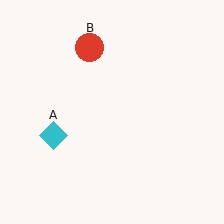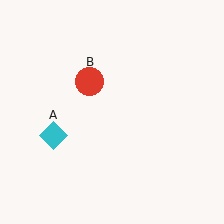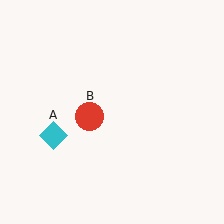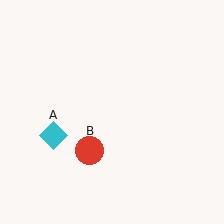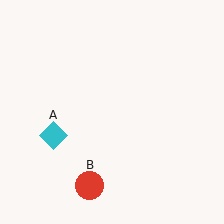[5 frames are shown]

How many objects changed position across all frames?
1 object changed position: red circle (object B).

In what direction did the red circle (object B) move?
The red circle (object B) moved down.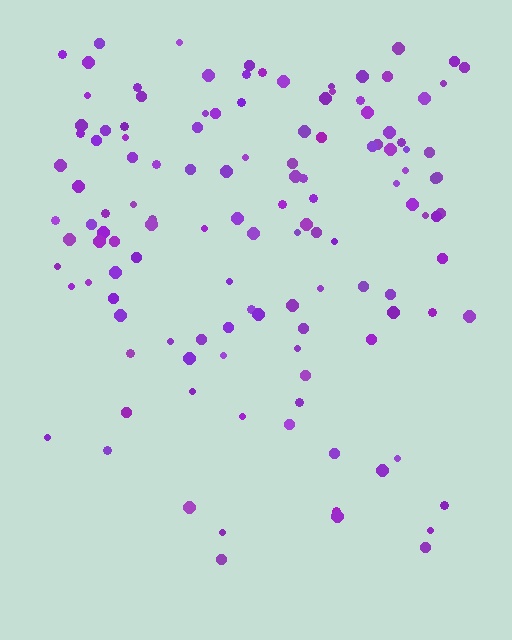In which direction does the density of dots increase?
From bottom to top, with the top side densest.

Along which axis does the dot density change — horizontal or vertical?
Vertical.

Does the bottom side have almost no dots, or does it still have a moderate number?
Still a moderate number, just noticeably fewer than the top.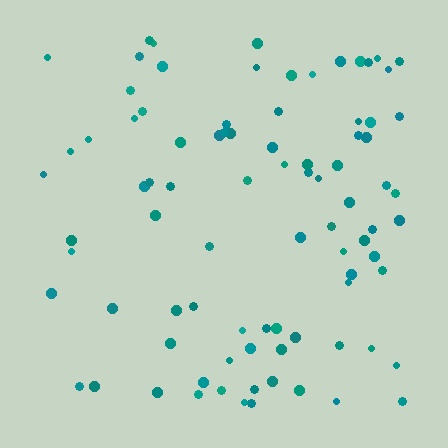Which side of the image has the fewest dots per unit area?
The left.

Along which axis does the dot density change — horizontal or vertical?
Horizontal.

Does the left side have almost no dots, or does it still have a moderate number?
Still a moderate number, just noticeably fewer than the right.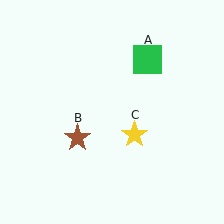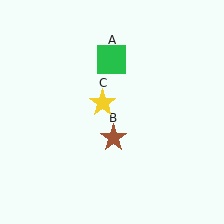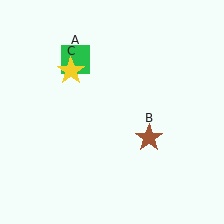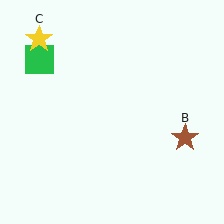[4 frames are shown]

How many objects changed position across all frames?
3 objects changed position: green square (object A), brown star (object B), yellow star (object C).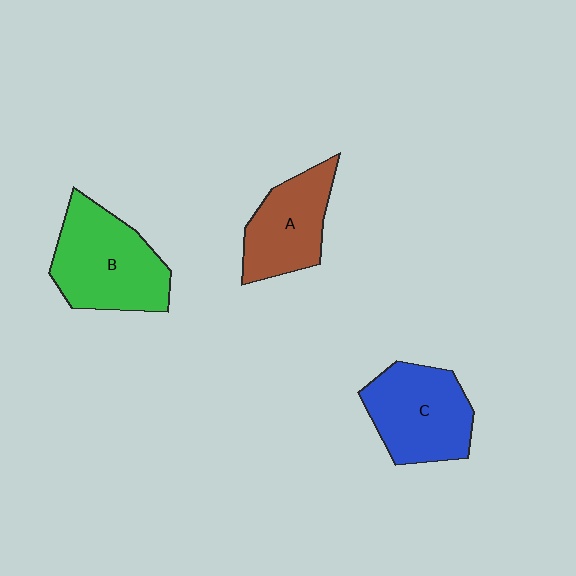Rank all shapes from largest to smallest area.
From largest to smallest: B (green), C (blue), A (brown).